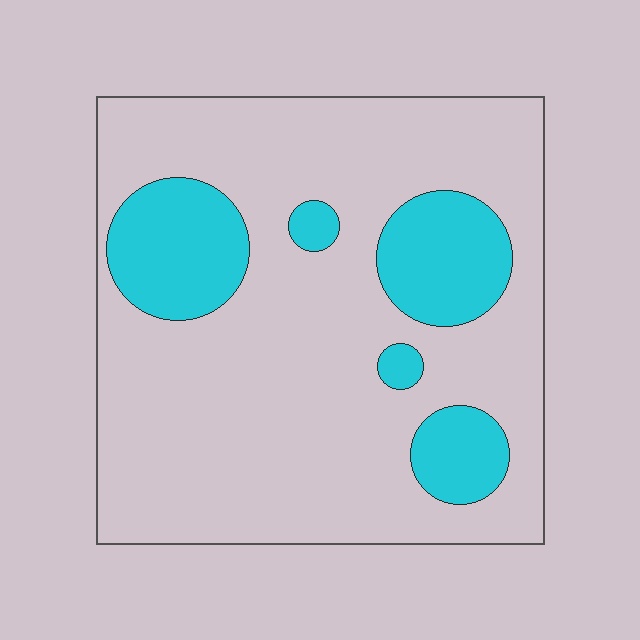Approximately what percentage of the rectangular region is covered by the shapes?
Approximately 20%.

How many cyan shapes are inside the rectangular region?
5.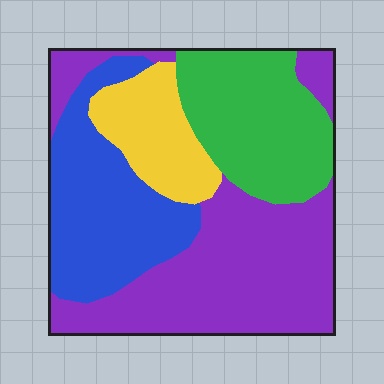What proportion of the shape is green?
Green covers roughly 25% of the shape.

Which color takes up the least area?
Yellow, at roughly 15%.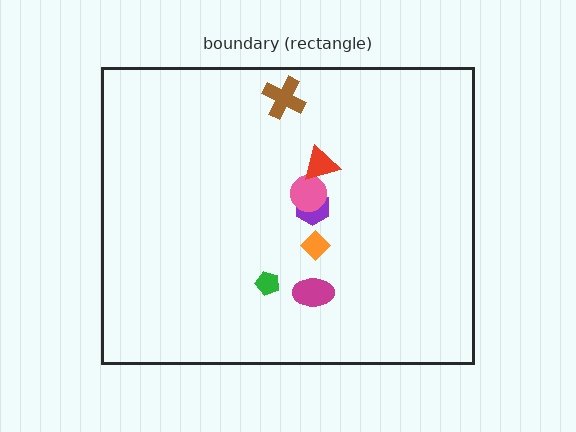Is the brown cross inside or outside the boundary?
Inside.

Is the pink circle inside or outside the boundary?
Inside.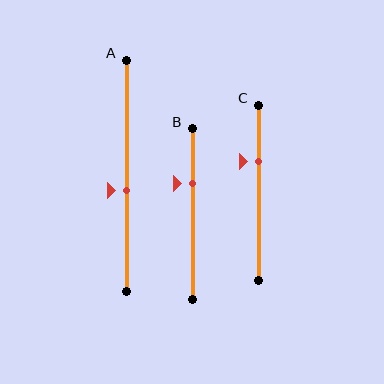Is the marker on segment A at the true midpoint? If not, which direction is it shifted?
No, the marker on segment A is shifted downward by about 6% of the segment length.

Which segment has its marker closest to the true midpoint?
Segment A has its marker closest to the true midpoint.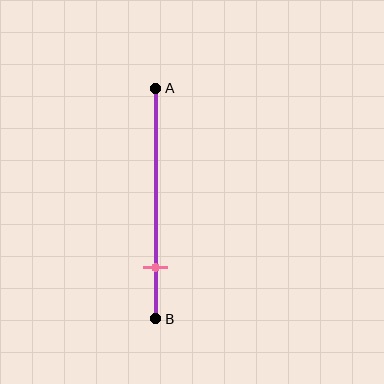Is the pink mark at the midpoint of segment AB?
No, the mark is at about 80% from A, not at the 50% midpoint.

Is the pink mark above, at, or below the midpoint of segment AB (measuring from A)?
The pink mark is below the midpoint of segment AB.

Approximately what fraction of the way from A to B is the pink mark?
The pink mark is approximately 80% of the way from A to B.